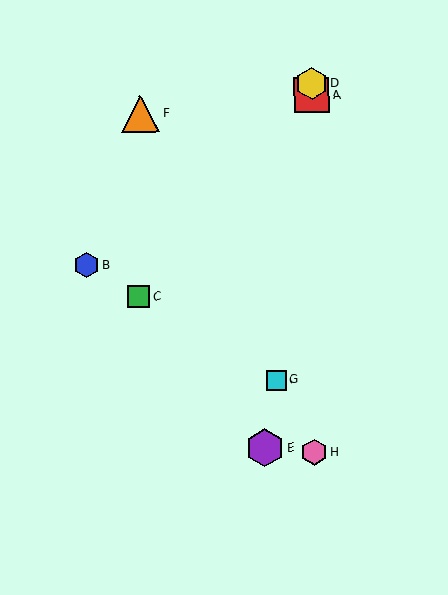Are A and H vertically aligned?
Yes, both are at x≈312.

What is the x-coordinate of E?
Object E is at x≈265.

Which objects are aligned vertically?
Objects A, D, H are aligned vertically.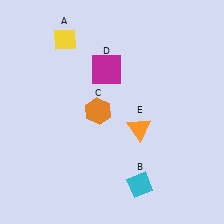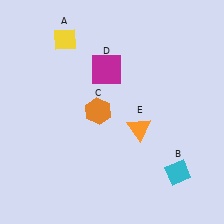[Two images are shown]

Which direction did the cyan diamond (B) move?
The cyan diamond (B) moved right.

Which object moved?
The cyan diamond (B) moved right.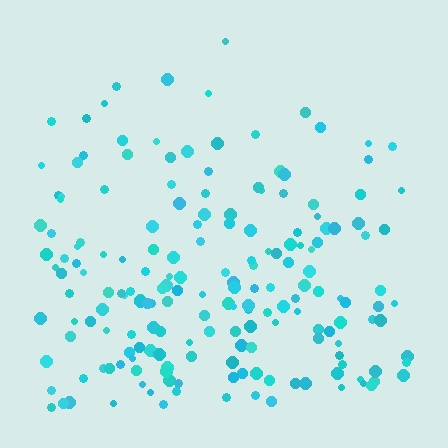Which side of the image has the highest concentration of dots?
The bottom.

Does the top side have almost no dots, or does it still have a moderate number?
Still a moderate number, just noticeably fewer than the bottom.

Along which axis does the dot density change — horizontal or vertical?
Vertical.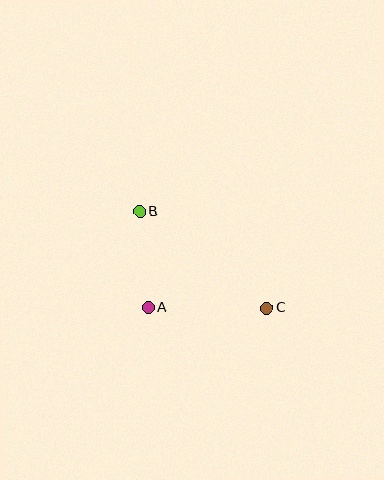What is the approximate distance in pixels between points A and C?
The distance between A and C is approximately 118 pixels.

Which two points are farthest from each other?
Points B and C are farthest from each other.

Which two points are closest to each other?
Points A and B are closest to each other.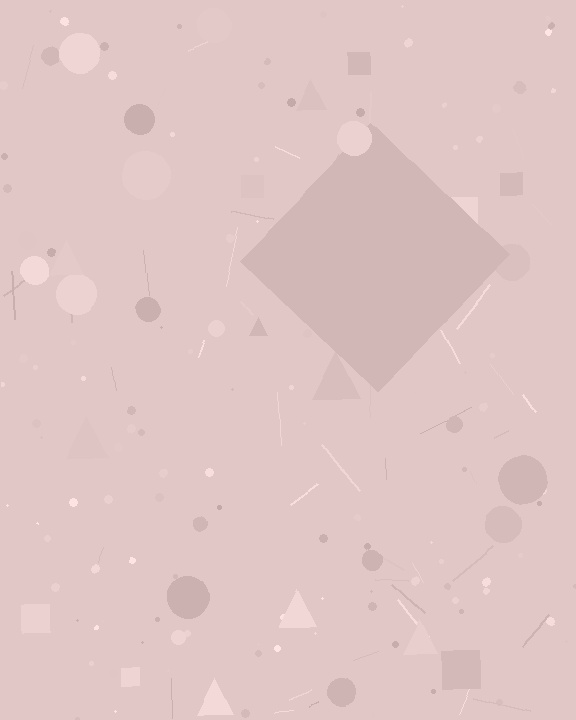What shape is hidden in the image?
A diamond is hidden in the image.